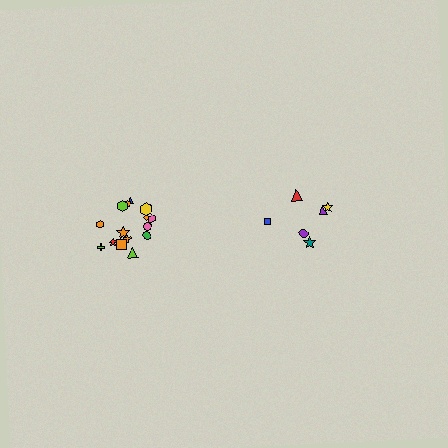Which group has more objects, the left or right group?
The left group.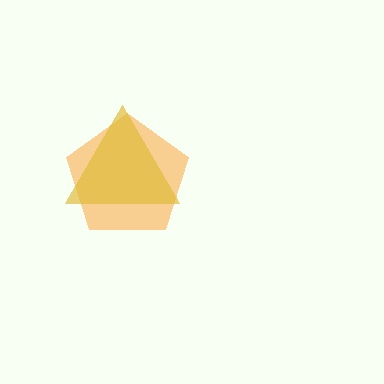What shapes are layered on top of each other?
The layered shapes are: an orange pentagon, a yellow triangle.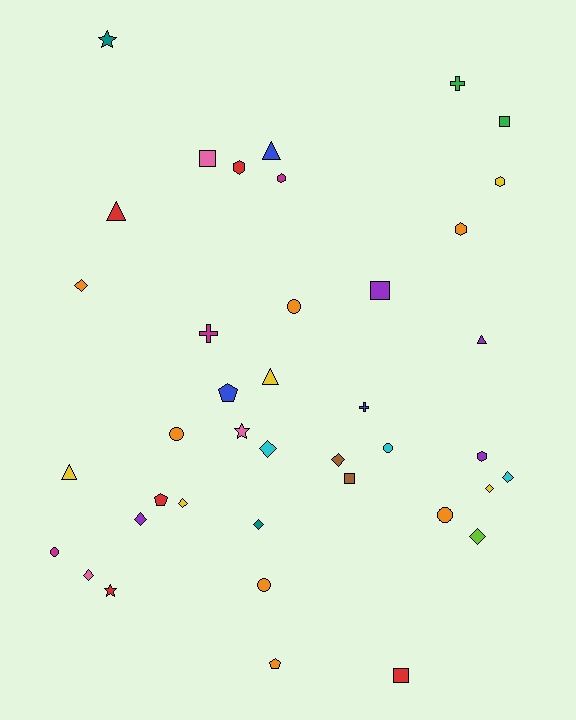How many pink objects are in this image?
There are 3 pink objects.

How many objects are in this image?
There are 40 objects.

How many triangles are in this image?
There are 5 triangles.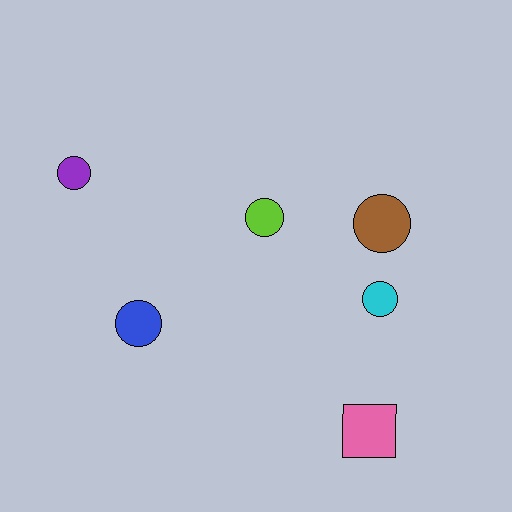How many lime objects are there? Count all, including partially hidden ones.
There is 1 lime object.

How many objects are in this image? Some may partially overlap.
There are 6 objects.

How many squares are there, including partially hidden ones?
There is 1 square.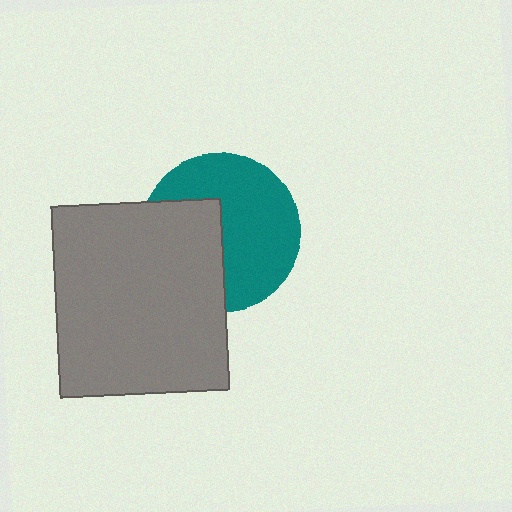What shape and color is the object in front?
The object in front is a gray rectangle.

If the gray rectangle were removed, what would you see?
You would see the complete teal circle.